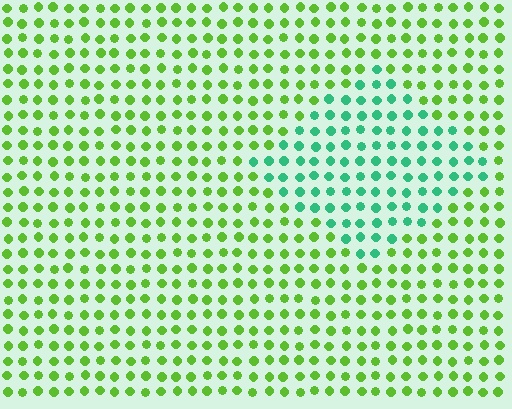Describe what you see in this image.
The image is filled with small lime elements in a uniform arrangement. A diamond-shaped region is visible where the elements are tinted to a slightly different hue, forming a subtle color boundary.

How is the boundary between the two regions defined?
The boundary is defined purely by a slight shift in hue (about 52 degrees). Spacing, size, and orientation are identical on both sides.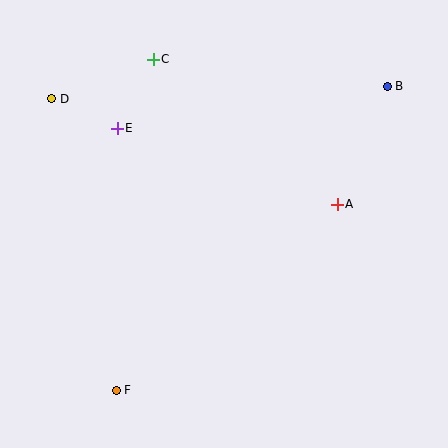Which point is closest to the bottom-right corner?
Point A is closest to the bottom-right corner.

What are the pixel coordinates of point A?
Point A is at (337, 204).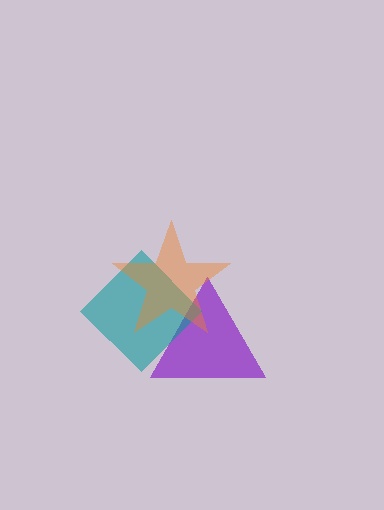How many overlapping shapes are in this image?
There are 3 overlapping shapes in the image.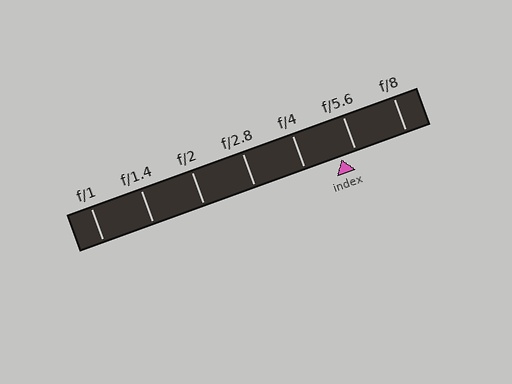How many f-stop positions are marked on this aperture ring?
There are 7 f-stop positions marked.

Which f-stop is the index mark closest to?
The index mark is closest to f/5.6.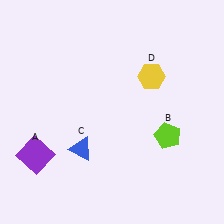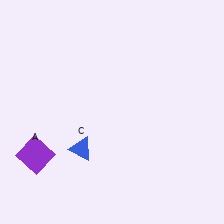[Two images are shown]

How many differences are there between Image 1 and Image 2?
There are 2 differences between the two images.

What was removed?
The yellow hexagon (D), the lime pentagon (B) were removed in Image 2.